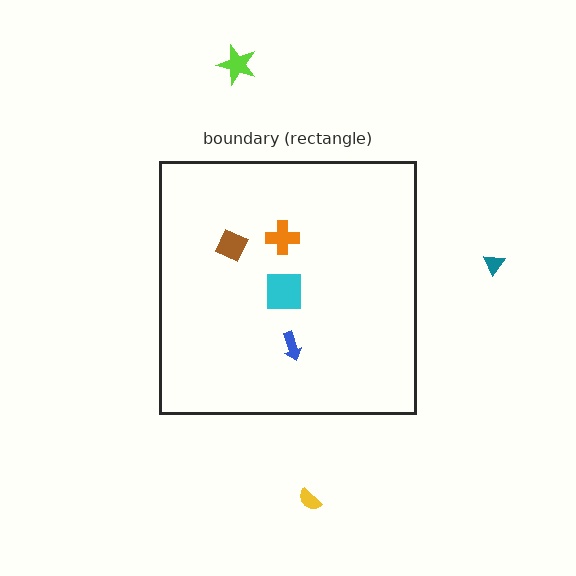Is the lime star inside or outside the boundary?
Outside.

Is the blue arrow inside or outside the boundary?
Inside.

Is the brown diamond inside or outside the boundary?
Inside.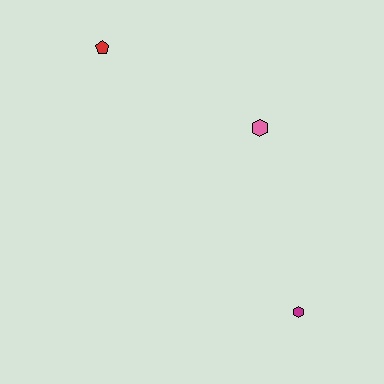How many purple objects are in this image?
There are no purple objects.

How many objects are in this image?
There are 3 objects.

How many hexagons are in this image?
There are 2 hexagons.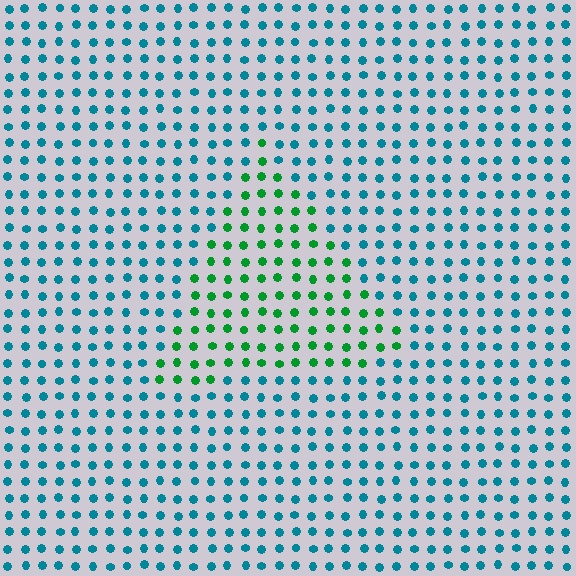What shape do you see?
I see a triangle.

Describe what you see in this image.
The image is filled with small teal elements in a uniform arrangement. A triangle-shaped region is visible where the elements are tinted to a slightly different hue, forming a subtle color boundary.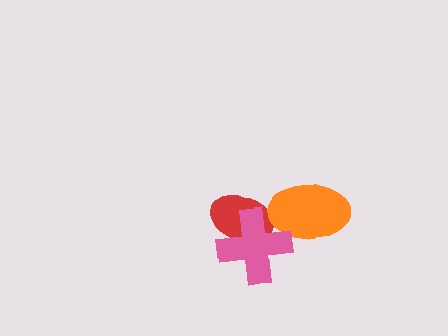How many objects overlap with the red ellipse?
1 object overlaps with the red ellipse.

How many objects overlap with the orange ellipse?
1 object overlaps with the orange ellipse.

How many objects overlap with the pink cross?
2 objects overlap with the pink cross.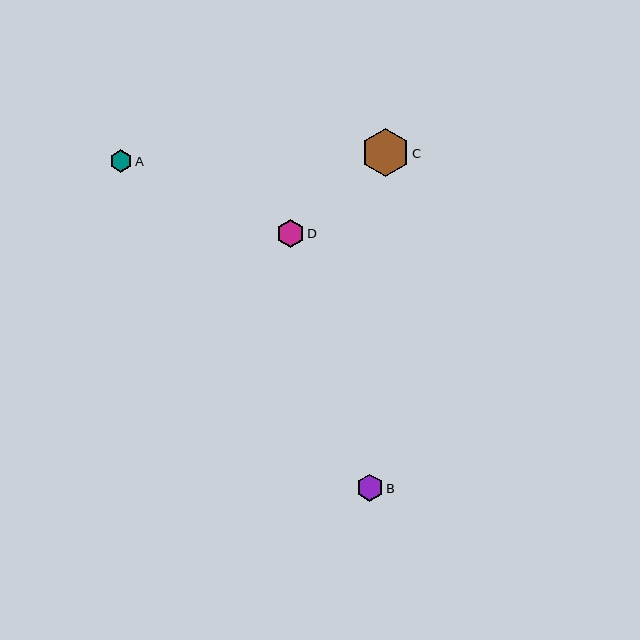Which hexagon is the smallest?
Hexagon A is the smallest with a size of approximately 23 pixels.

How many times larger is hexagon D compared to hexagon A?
Hexagon D is approximately 1.2 times the size of hexagon A.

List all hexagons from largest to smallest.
From largest to smallest: C, D, B, A.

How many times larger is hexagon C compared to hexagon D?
Hexagon C is approximately 1.7 times the size of hexagon D.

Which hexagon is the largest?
Hexagon C is the largest with a size of approximately 48 pixels.